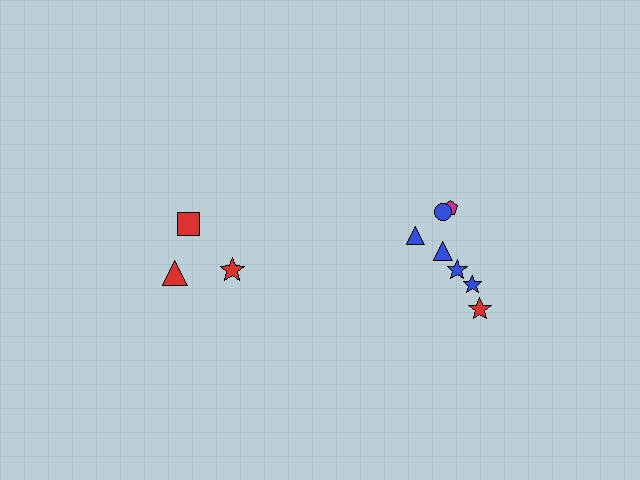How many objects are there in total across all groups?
There are 10 objects.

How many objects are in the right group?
There are 7 objects.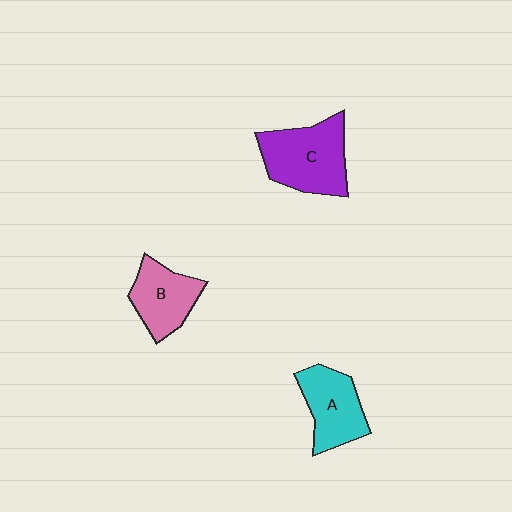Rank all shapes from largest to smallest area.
From largest to smallest: C (purple), A (cyan), B (pink).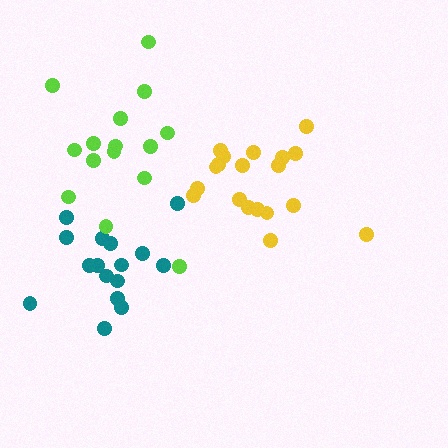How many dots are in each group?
Group 1: 16 dots, Group 2: 19 dots, Group 3: 15 dots (50 total).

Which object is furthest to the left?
The lime cluster is leftmost.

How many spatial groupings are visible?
There are 3 spatial groupings.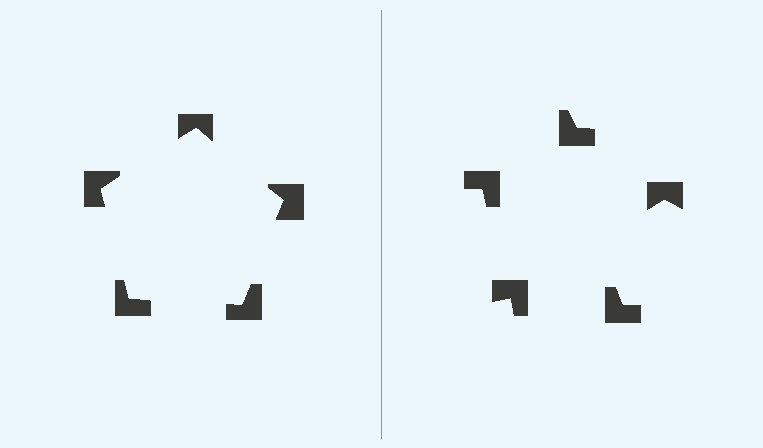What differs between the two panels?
The notched squares are positioned identically on both sides; only the wedge orientations differ. On the left they align to a pentagon; on the right they are misaligned.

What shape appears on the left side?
An illusory pentagon.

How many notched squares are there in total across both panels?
10 — 5 on each side.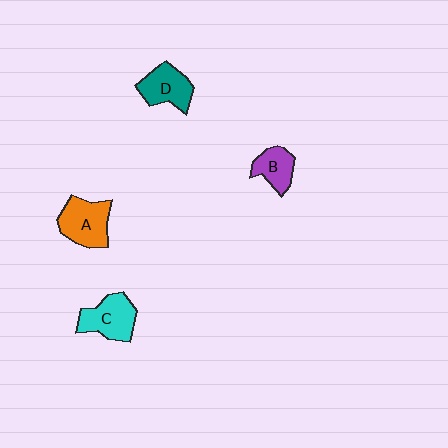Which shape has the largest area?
Shape A (orange).